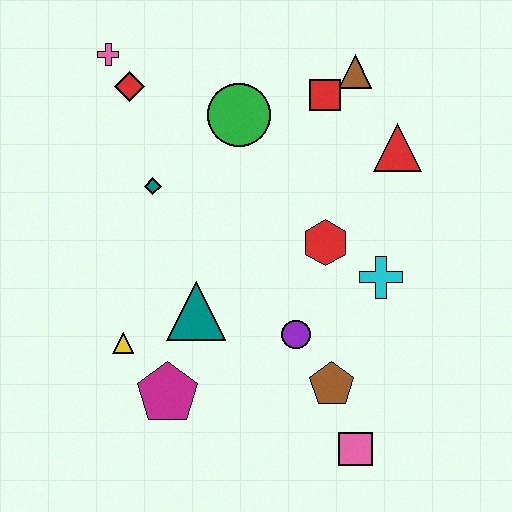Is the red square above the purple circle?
Yes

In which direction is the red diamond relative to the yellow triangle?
The red diamond is above the yellow triangle.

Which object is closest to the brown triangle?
The red square is closest to the brown triangle.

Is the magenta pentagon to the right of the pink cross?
Yes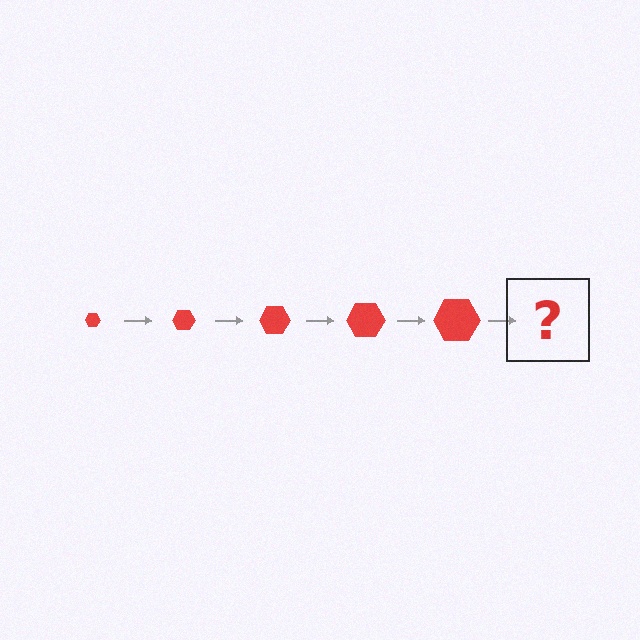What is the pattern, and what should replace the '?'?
The pattern is that the hexagon gets progressively larger each step. The '?' should be a red hexagon, larger than the previous one.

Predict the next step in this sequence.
The next step is a red hexagon, larger than the previous one.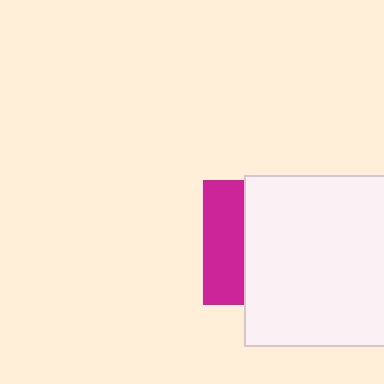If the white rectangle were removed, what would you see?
You would see the complete magenta square.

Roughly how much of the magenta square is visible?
A small part of it is visible (roughly 32%).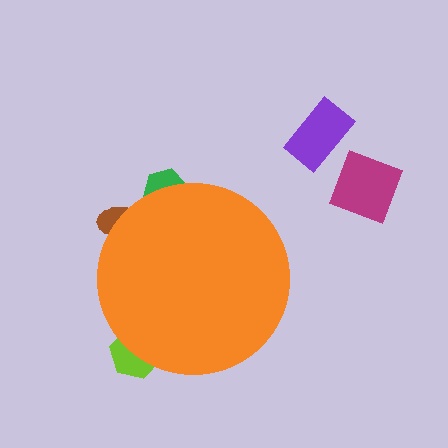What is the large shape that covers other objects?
An orange circle.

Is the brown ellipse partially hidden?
Yes, the brown ellipse is partially hidden behind the orange circle.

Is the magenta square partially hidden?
No, the magenta square is fully visible.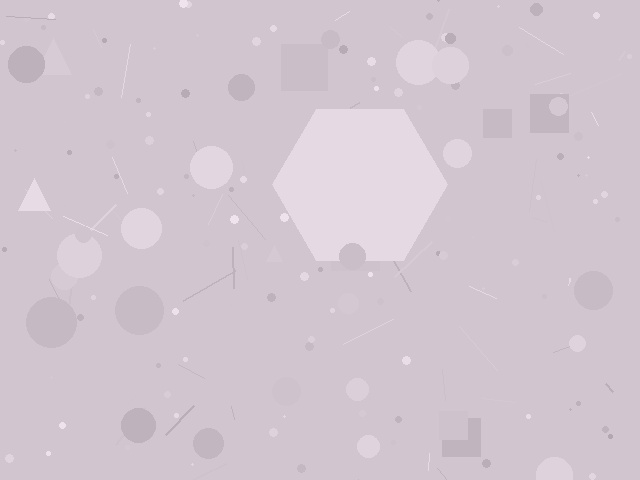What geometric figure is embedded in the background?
A hexagon is embedded in the background.